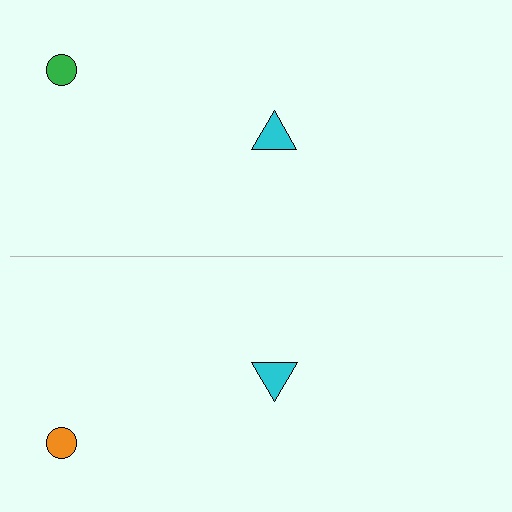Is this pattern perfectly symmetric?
No, the pattern is not perfectly symmetric. The orange circle on the bottom side breaks the symmetry — its mirror counterpart is green.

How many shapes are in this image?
There are 4 shapes in this image.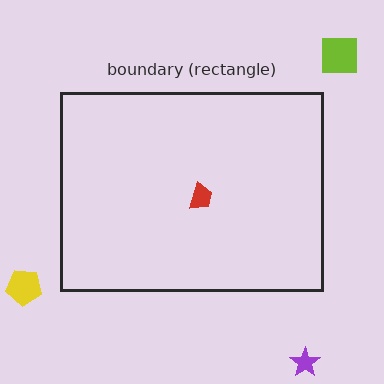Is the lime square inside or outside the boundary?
Outside.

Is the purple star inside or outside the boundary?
Outside.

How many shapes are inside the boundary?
1 inside, 3 outside.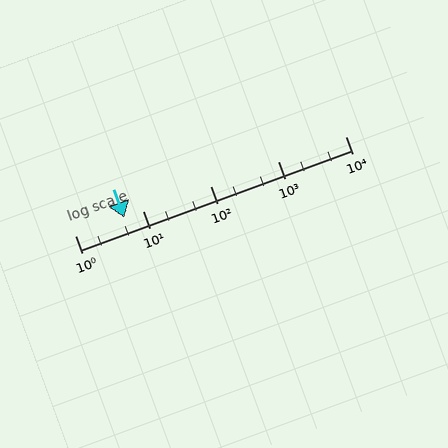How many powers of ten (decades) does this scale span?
The scale spans 4 decades, from 1 to 10000.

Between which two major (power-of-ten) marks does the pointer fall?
The pointer is between 1 and 10.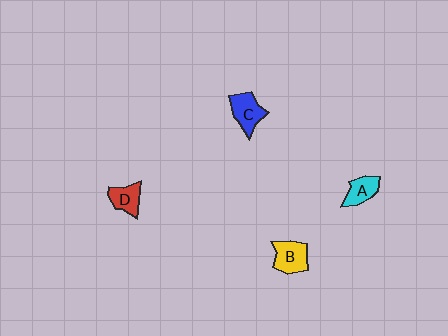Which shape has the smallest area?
Shape A (cyan).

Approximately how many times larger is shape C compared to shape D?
Approximately 1.3 times.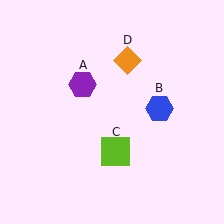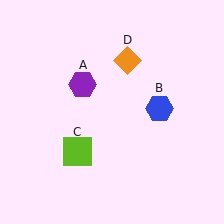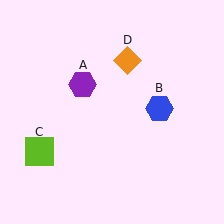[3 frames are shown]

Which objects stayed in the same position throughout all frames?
Purple hexagon (object A) and blue hexagon (object B) and orange diamond (object D) remained stationary.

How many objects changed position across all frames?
1 object changed position: lime square (object C).